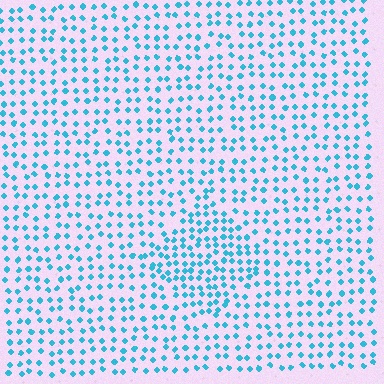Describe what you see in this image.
The image contains small cyan elements arranged at two different densities. A diamond-shaped region is visible where the elements are more densely packed than the surrounding area.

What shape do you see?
I see a diamond.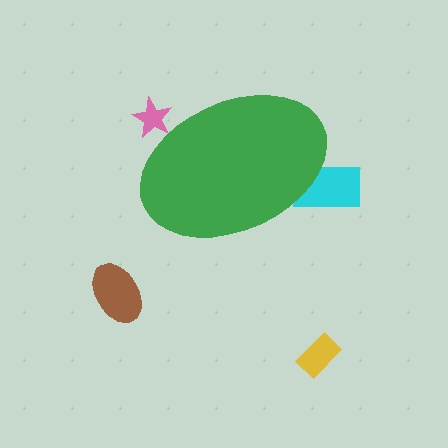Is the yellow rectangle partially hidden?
No, the yellow rectangle is fully visible.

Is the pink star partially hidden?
Yes, the pink star is partially hidden behind the green ellipse.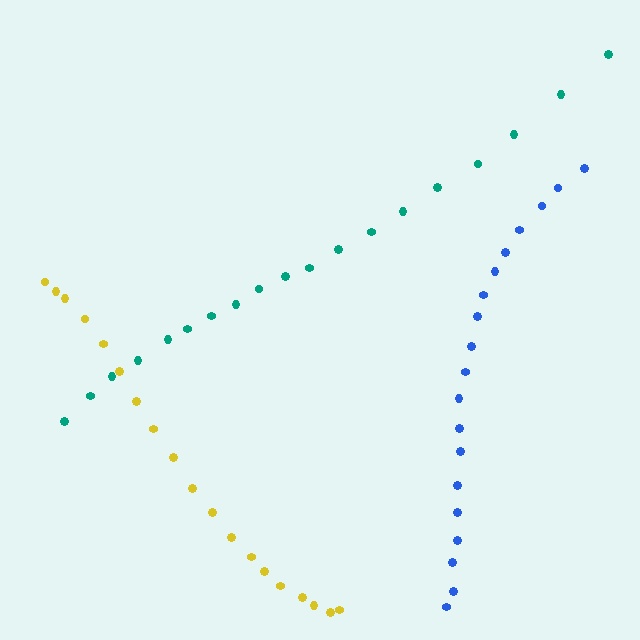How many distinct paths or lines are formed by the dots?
There are 3 distinct paths.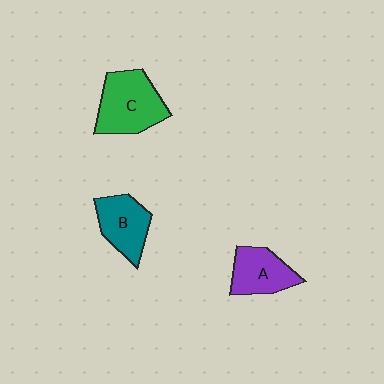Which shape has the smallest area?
Shape A (purple).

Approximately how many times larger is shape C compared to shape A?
Approximately 1.4 times.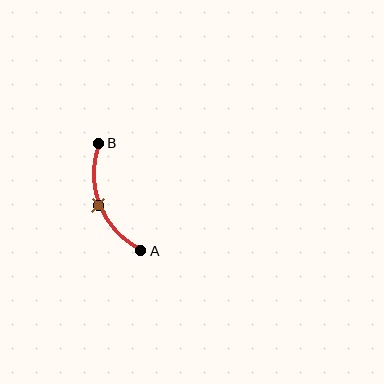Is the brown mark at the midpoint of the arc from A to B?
Yes. The brown mark lies on the arc at equal arc-length from both A and B — it is the arc midpoint.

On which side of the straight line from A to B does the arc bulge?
The arc bulges to the left of the straight line connecting A and B.